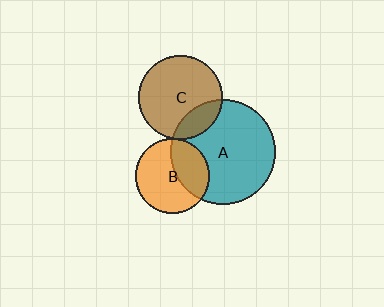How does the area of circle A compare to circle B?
Approximately 2.0 times.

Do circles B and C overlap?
Yes.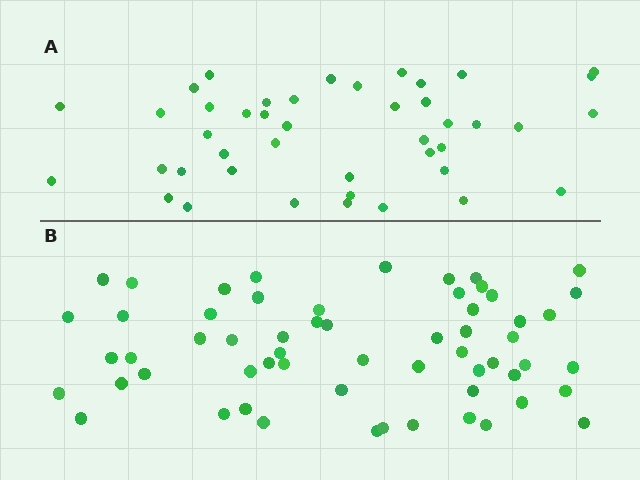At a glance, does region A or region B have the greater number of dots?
Region B (the bottom region) has more dots.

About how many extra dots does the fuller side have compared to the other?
Region B has approximately 15 more dots than region A.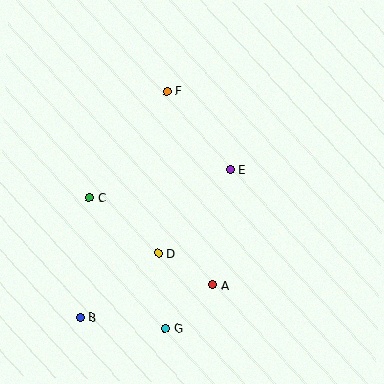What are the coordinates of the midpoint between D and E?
The midpoint between D and E is at (194, 211).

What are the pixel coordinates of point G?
Point G is at (165, 328).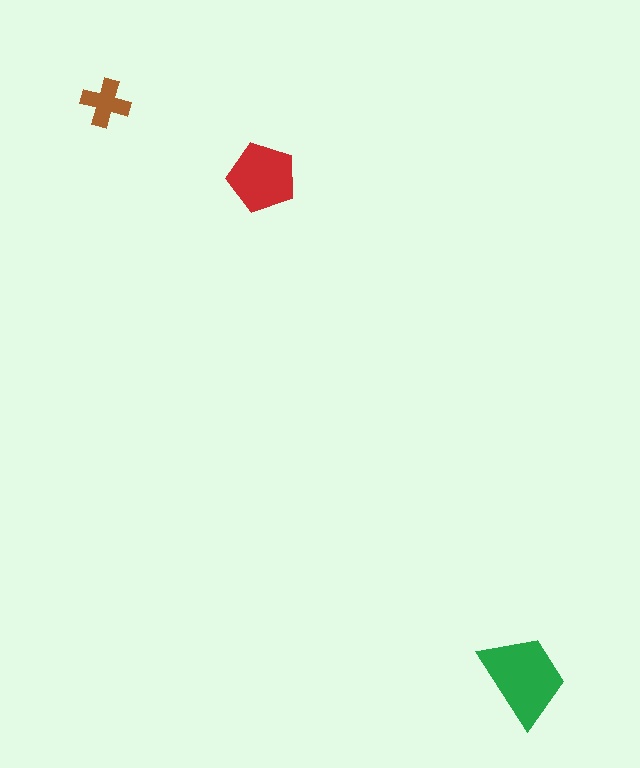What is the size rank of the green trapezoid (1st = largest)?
1st.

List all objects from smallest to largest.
The brown cross, the red pentagon, the green trapezoid.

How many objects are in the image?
There are 3 objects in the image.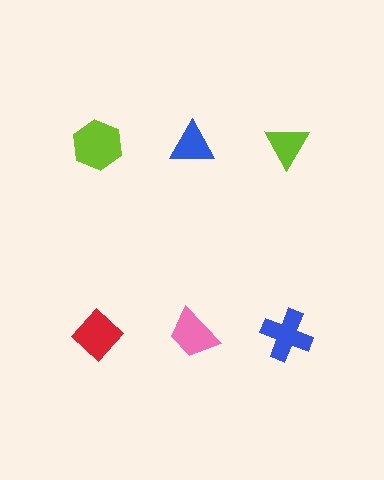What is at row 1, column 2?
A blue triangle.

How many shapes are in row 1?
3 shapes.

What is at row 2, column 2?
A pink trapezoid.